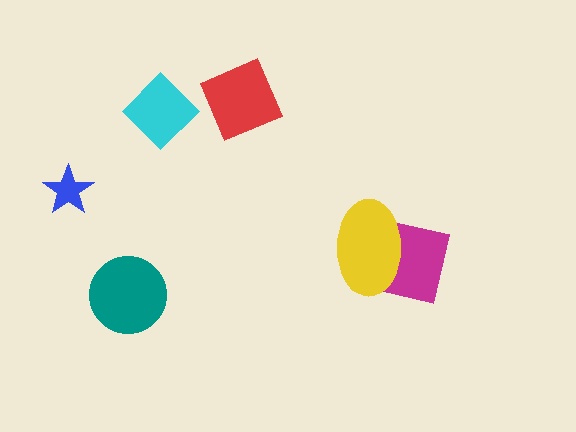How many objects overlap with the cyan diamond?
0 objects overlap with the cyan diamond.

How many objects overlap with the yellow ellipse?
1 object overlaps with the yellow ellipse.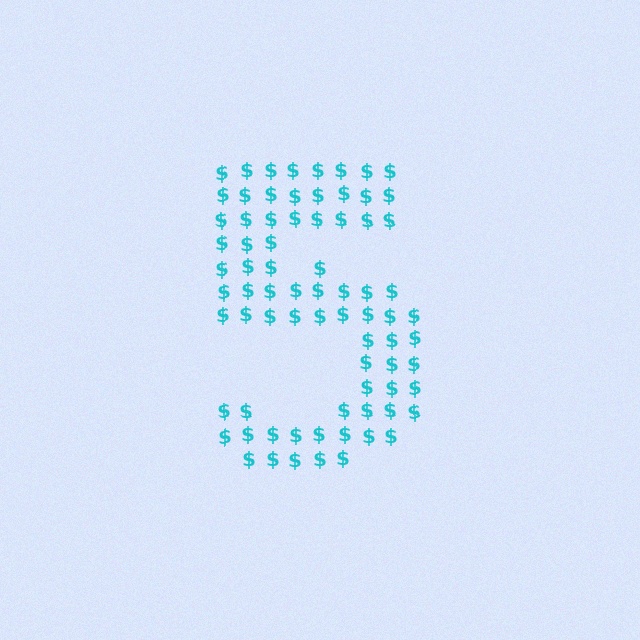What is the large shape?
The large shape is the digit 5.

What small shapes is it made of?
It is made of small dollar signs.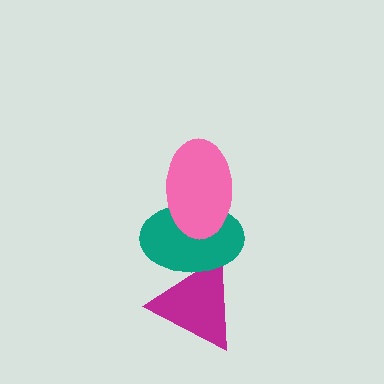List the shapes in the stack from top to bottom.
From top to bottom: the pink ellipse, the teal ellipse, the magenta triangle.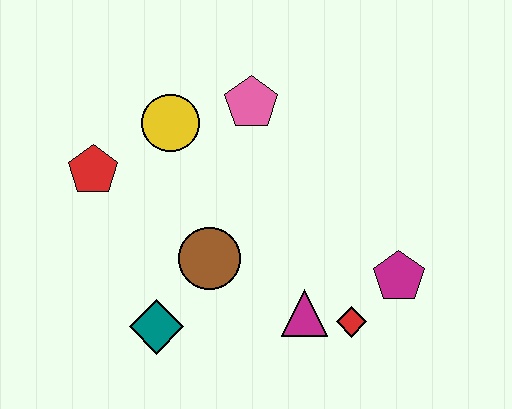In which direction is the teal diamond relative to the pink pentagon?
The teal diamond is below the pink pentagon.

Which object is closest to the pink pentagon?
The yellow circle is closest to the pink pentagon.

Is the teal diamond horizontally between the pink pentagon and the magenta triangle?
No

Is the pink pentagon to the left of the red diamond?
Yes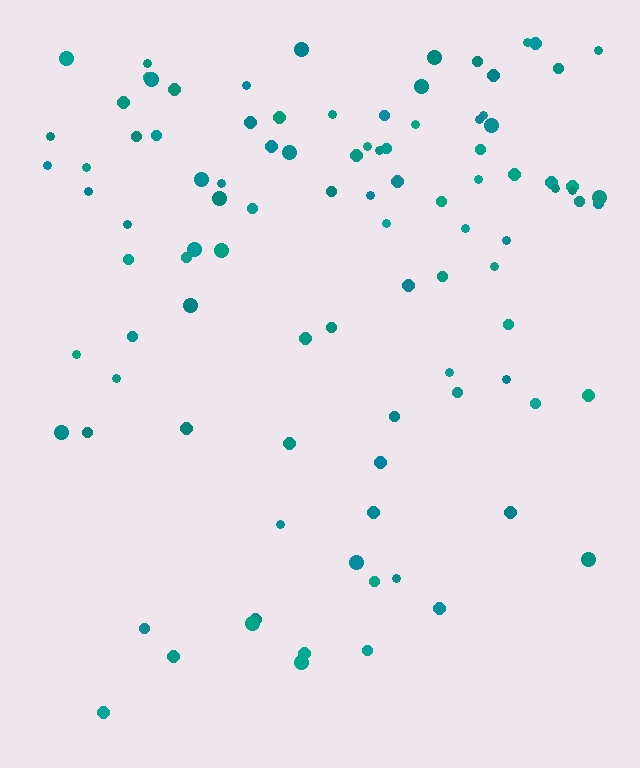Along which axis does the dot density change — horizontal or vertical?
Vertical.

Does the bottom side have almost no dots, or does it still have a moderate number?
Still a moderate number, just noticeably fewer than the top.